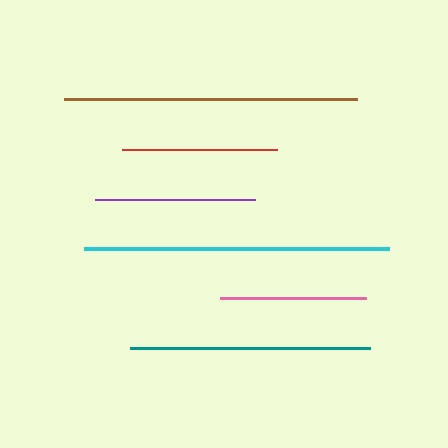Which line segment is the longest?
The cyan line is the longest at approximately 304 pixels.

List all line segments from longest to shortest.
From longest to shortest: cyan, brown, teal, purple, red, pink.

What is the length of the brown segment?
The brown segment is approximately 293 pixels long.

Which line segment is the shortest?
The pink line is the shortest at approximately 146 pixels.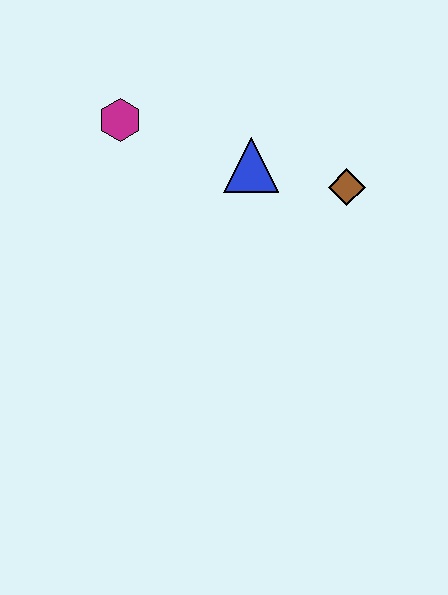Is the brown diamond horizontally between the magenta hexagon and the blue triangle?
No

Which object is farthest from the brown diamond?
The magenta hexagon is farthest from the brown diamond.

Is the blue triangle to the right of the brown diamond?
No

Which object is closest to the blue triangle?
The brown diamond is closest to the blue triangle.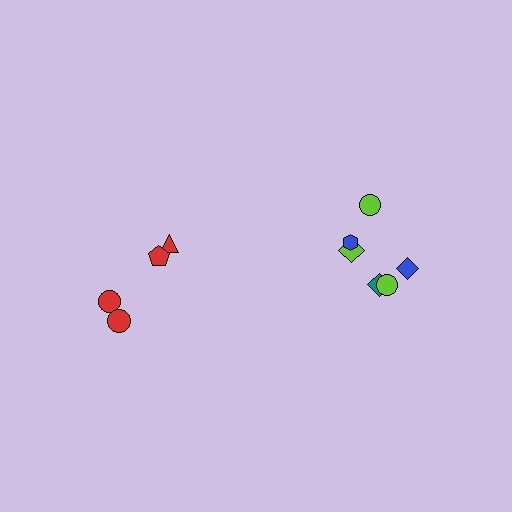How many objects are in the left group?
There are 4 objects.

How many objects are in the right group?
There are 6 objects.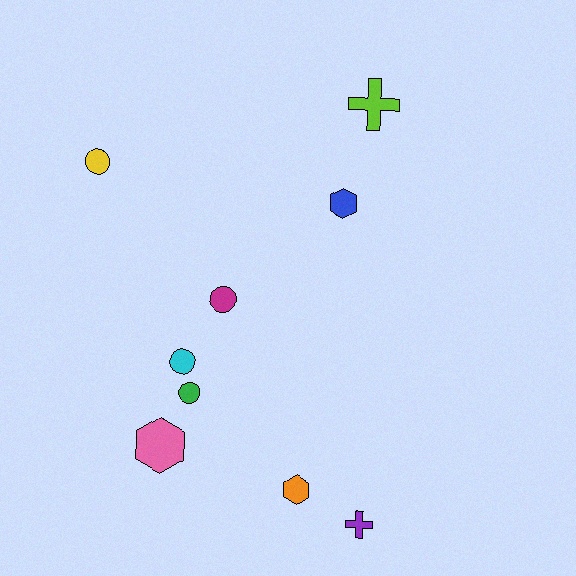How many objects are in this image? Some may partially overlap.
There are 9 objects.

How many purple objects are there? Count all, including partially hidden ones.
There is 1 purple object.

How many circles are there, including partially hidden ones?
There are 4 circles.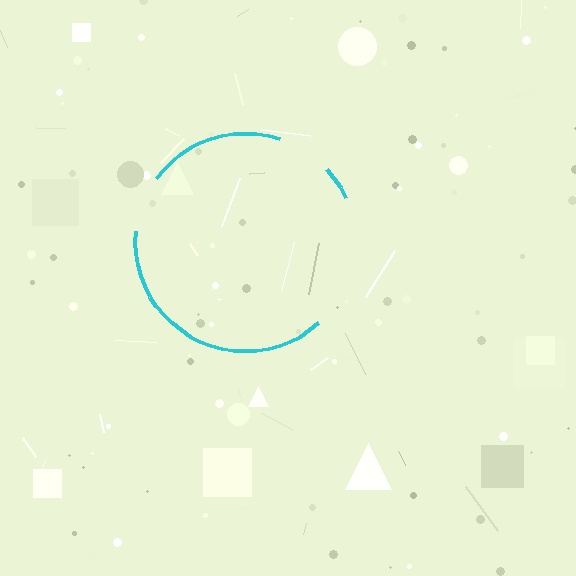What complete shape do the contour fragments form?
The contour fragments form a circle.